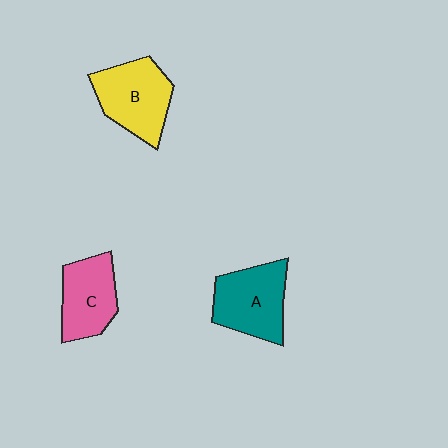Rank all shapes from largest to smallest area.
From largest to smallest: B (yellow), A (teal), C (pink).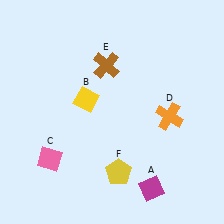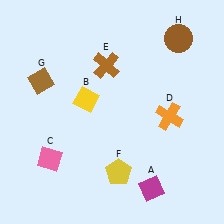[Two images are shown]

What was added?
A brown diamond (G), a brown circle (H) were added in Image 2.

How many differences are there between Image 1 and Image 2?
There are 2 differences between the two images.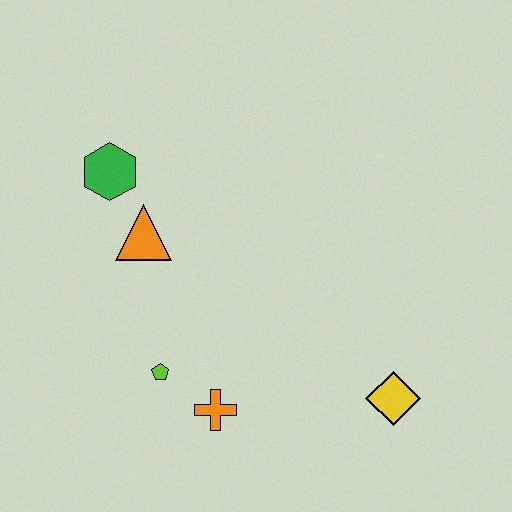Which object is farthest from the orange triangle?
The yellow diamond is farthest from the orange triangle.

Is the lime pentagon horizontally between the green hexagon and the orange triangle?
No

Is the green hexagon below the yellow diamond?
No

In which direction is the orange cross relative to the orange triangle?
The orange cross is below the orange triangle.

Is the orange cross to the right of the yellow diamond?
No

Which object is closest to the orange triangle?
The green hexagon is closest to the orange triangle.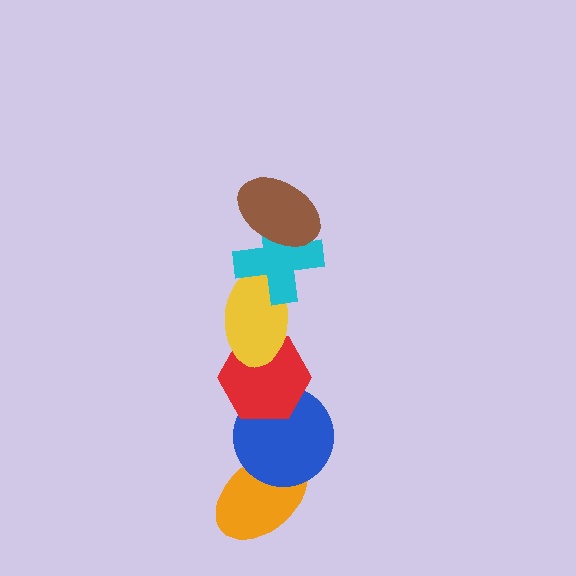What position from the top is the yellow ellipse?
The yellow ellipse is 3rd from the top.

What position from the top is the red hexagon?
The red hexagon is 4th from the top.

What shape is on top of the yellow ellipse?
The cyan cross is on top of the yellow ellipse.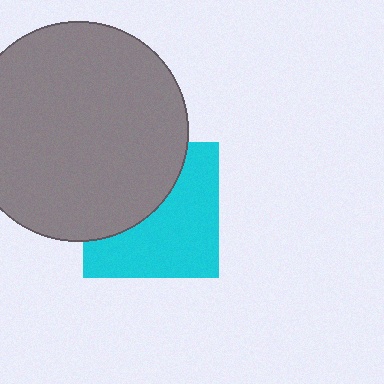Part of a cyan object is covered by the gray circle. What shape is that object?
It is a square.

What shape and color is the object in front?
The object in front is a gray circle.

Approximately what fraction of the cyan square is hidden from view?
Roughly 43% of the cyan square is hidden behind the gray circle.